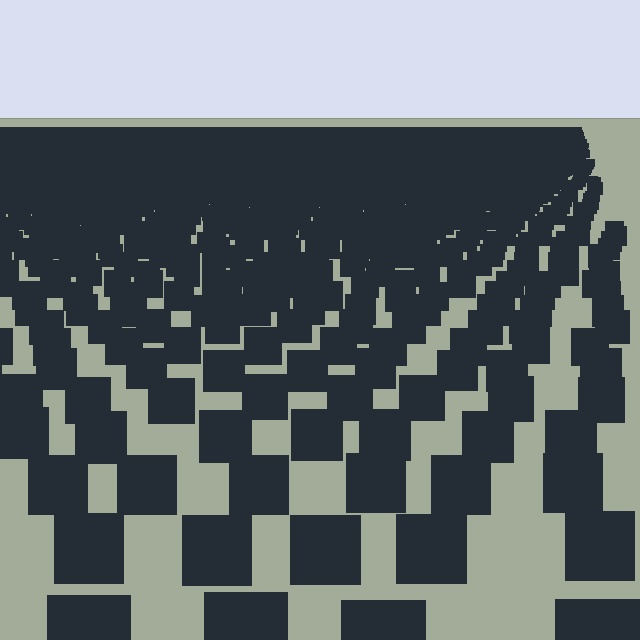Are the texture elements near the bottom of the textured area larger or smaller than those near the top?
Larger. Near the bottom, elements are closer to the viewer and appear at a bigger on-screen size.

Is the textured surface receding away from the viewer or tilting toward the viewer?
The surface is receding away from the viewer. Texture elements get smaller and denser toward the top.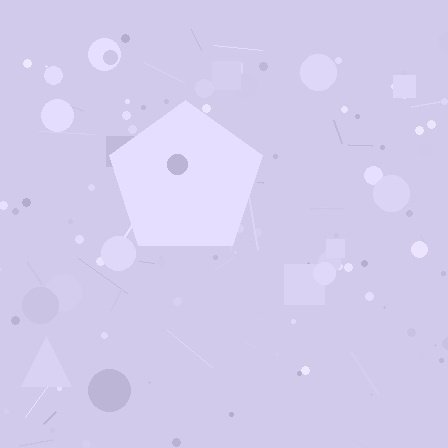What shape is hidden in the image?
A pentagon is hidden in the image.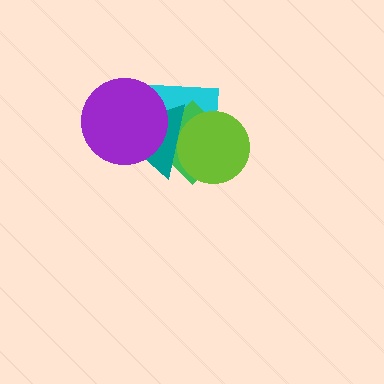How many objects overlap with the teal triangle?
4 objects overlap with the teal triangle.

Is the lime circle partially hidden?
No, no other shape covers it.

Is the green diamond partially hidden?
Yes, it is partially covered by another shape.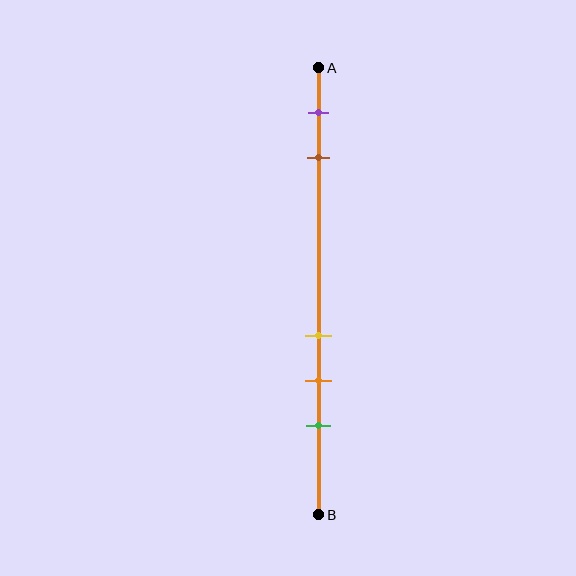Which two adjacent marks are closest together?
The yellow and orange marks are the closest adjacent pair.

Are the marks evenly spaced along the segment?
No, the marks are not evenly spaced.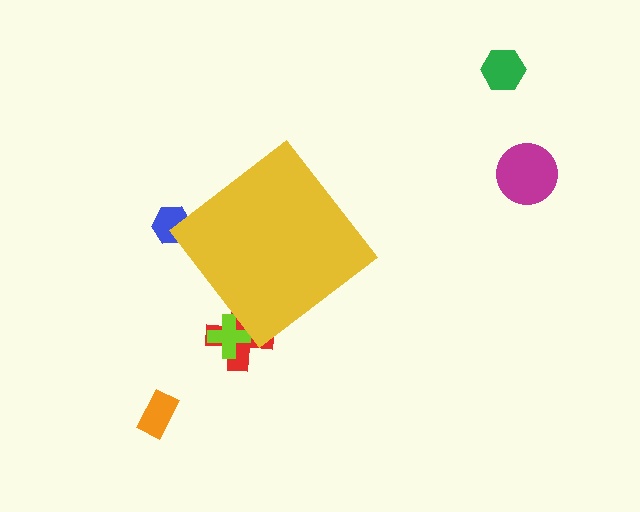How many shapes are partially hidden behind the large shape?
3 shapes are partially hidden.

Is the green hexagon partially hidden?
No, the green hexagon is fully visible.